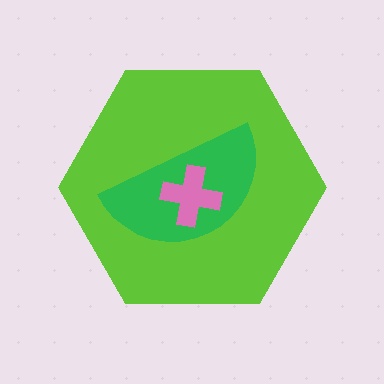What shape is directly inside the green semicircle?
The pink cross.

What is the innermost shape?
The pink cross.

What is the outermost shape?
The lime hexagon.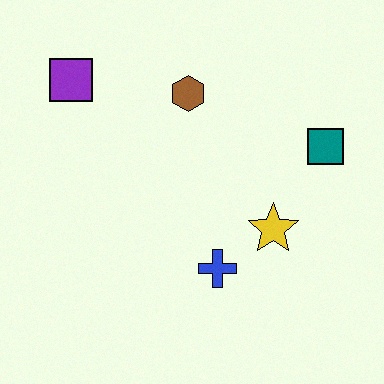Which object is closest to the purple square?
The brown hexagon is closest to the purple square.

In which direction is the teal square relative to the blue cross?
The teal square is above the blue cross.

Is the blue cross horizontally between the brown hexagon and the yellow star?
Yes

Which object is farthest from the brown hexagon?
The blue cross is farthest from the brown hexagon.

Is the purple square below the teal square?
No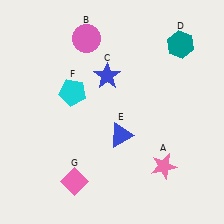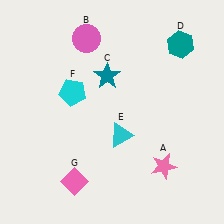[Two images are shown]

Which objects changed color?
C changed from blue to teal. E changed from blue to cyan.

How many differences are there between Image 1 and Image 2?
There are 2 differences between the two images.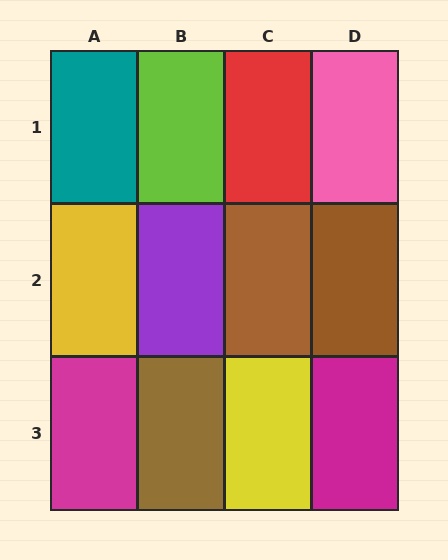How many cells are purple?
1 cell is purple.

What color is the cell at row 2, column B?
Purple.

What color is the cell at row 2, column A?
Yellow.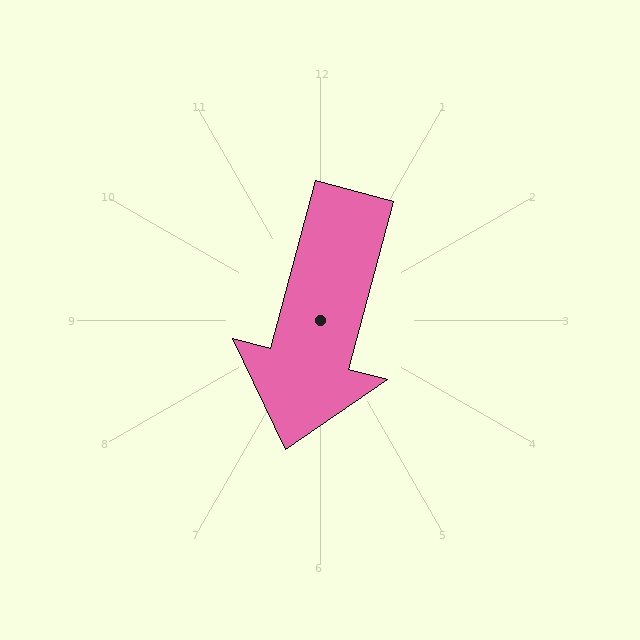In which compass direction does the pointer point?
South.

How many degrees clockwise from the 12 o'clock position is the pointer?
Approximately 195 degrees.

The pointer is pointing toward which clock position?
Roughly 6 o'clock.